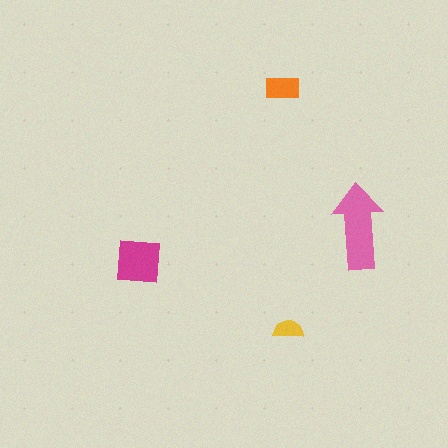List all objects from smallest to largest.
The yellow semicircle, the orange rectangle, the magenta square, the pink arrow.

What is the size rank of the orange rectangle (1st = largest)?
3rd.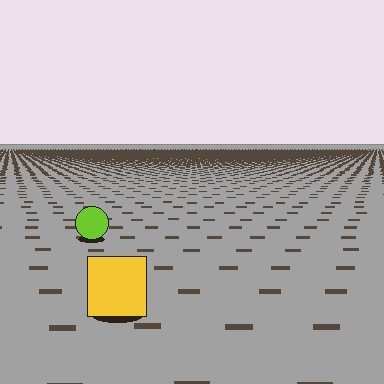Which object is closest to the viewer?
The yellow square is closest. The texture marks near it are larger and more spread out.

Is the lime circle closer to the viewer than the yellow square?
No. The yellow square is closer — you can tell from the texture gradient: the ground texture is coarser near it.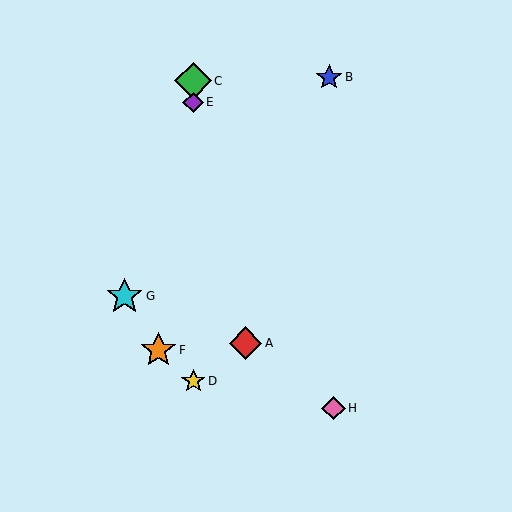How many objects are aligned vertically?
3 objects (C, D, E) are aligned vertically.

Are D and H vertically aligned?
No, D is at x≈193 and H is at x≈333.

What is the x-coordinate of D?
Object D is at x≈193.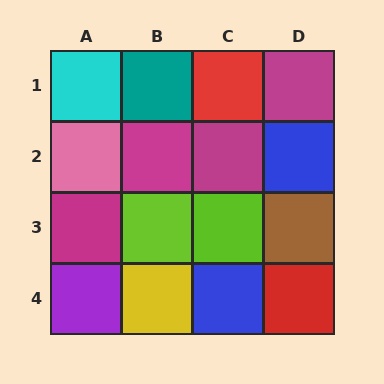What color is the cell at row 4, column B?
Yellow.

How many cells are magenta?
4 cells are magenta.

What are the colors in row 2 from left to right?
Pink, magenta, magenta, blue.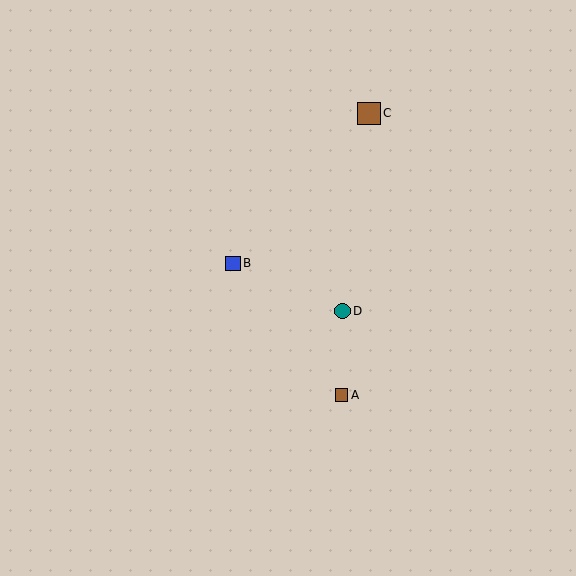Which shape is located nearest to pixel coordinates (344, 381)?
The brown square (labeled A) at (342, 395) is nearest to that location.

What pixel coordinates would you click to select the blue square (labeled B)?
Click at (233, 263) to select the blue square B.